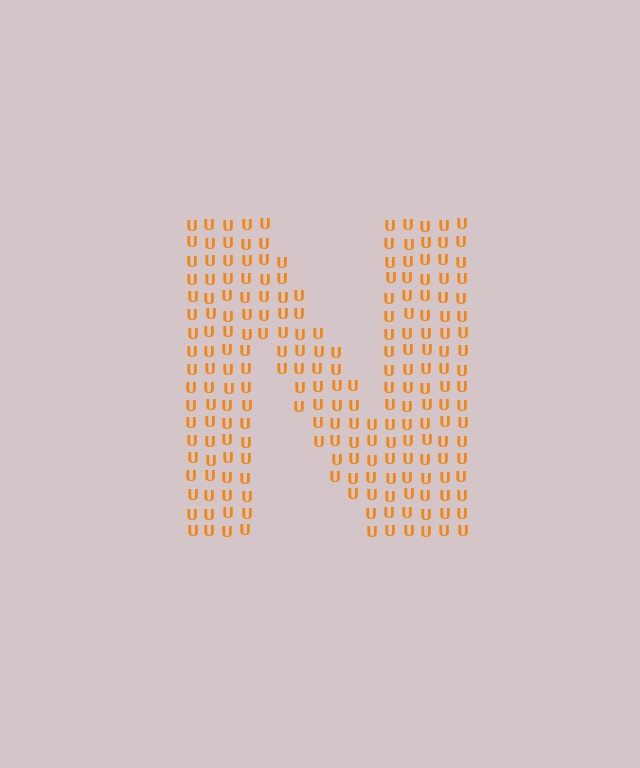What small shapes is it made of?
It is made of small letter U's.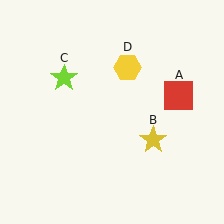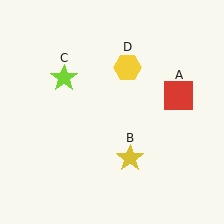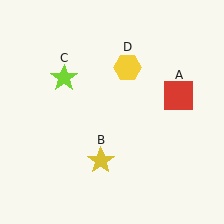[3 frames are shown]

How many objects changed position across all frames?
1 object changed position: yellow star (object B).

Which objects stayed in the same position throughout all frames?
Red square (object A) and lime star (object C) and yellow hexagon (object D) remained stationary.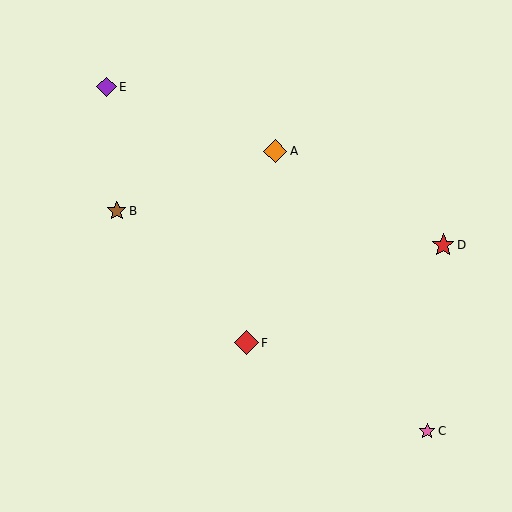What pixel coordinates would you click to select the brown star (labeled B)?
Click at (117, 211) to select the brown star B.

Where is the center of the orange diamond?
The center of the orange diamond is at (275, 151).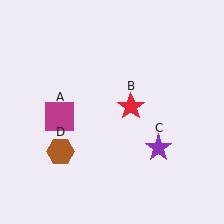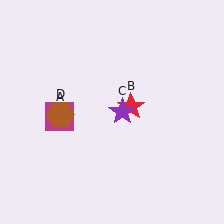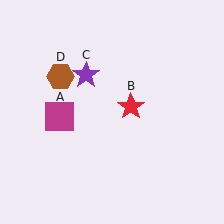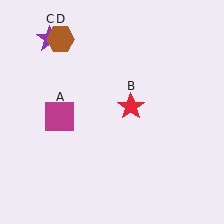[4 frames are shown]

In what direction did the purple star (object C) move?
The purple star (object C) moved up and to the left.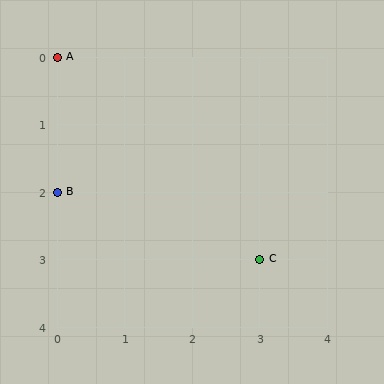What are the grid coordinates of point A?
Point A is at grid coordinates (0, 0).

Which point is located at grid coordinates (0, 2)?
Point B is at (0, 2).